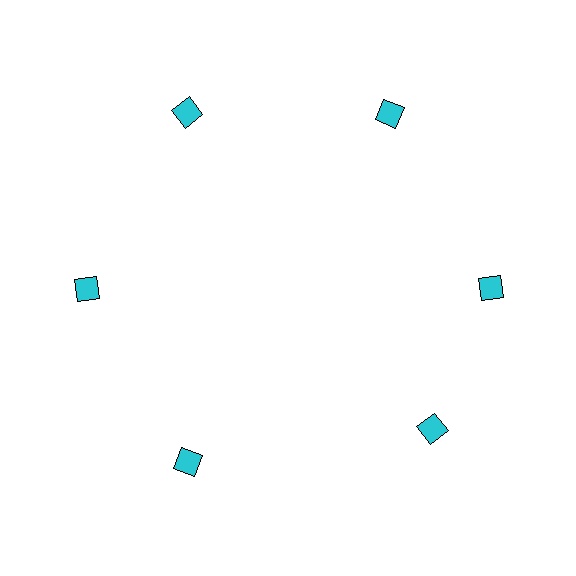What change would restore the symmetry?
The symmetry would be restored by rotating it back into even spacing with its neighbors so that all 6 diamonds sit at equal angles and equal distance from the center.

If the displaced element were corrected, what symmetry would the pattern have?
It would have 6-fold rotational symmetry — the pattern would map onto itself every 60 degrees.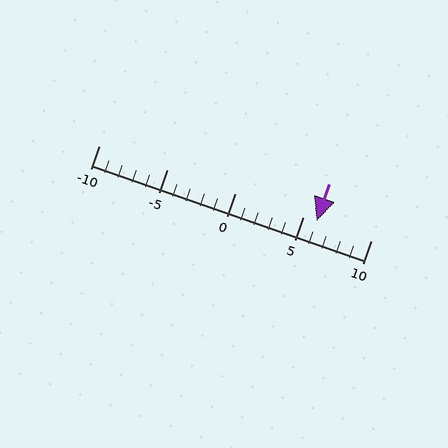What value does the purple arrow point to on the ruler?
The purple arrow points to approximately 6.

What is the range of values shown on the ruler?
The ruler shows values from -10 to 10.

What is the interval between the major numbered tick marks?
The major tick marks are spaced 5 units apart.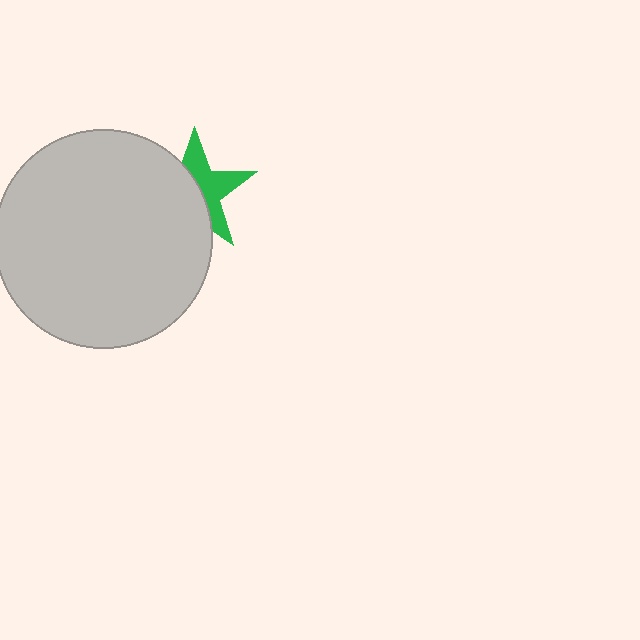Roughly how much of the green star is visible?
About half of it is visible (roughly 47%).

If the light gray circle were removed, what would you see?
You would see the complete green star.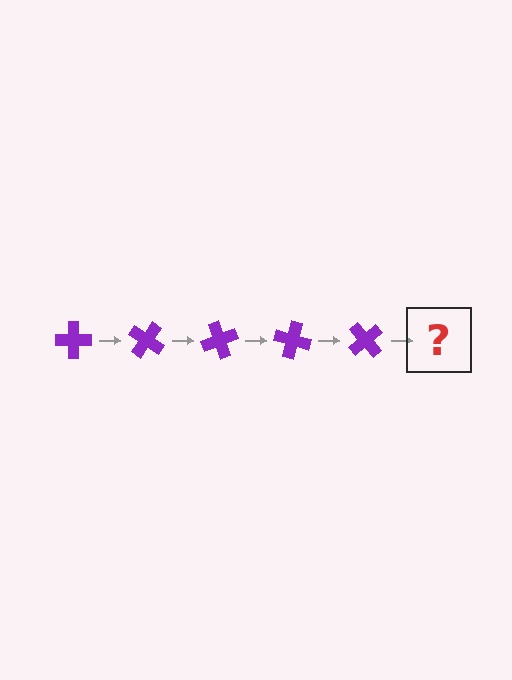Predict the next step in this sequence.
The next step is a purple cross rotated 175 degrees.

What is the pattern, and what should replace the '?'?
The pattern is that the cross rotates 35 degrees each step. The '?' should be a purple cross rotated 175 degrees.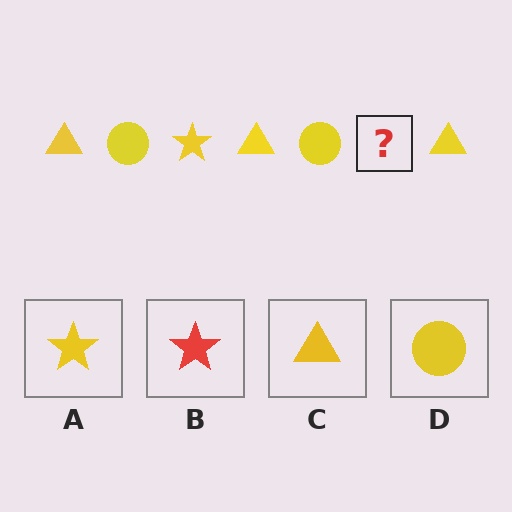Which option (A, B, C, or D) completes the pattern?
A.